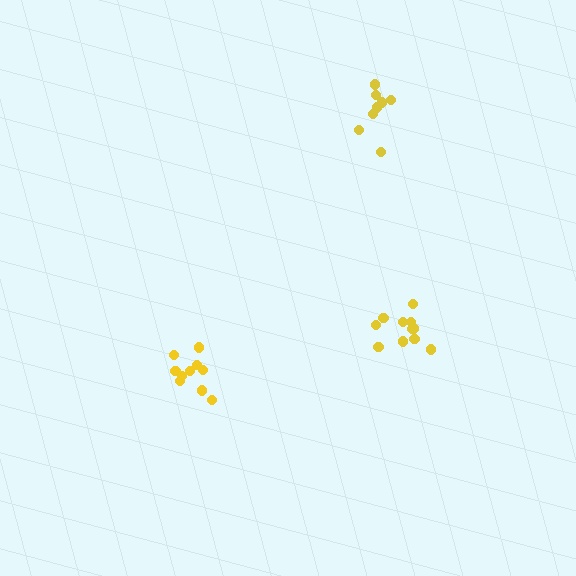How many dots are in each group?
Group 1: 10 dots, Group 2: 11 dots, Group 3: 8 dots (29 total).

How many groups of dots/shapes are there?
There are 3 groups.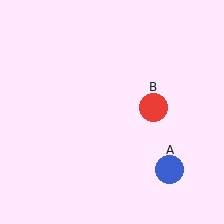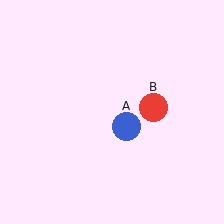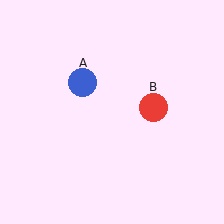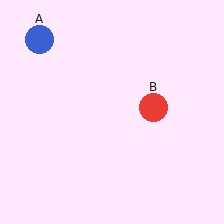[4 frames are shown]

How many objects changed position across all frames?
1 object changed position: blue circle (object A).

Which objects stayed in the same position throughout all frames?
Red circle (object B) remained stationary.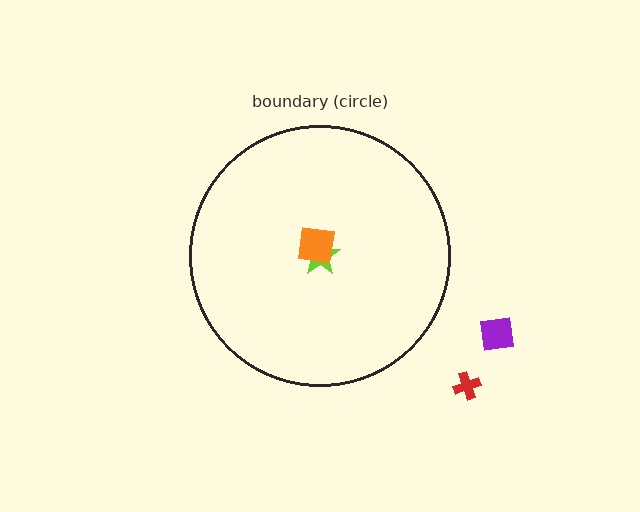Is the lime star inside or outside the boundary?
Inside.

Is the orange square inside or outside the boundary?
Inside.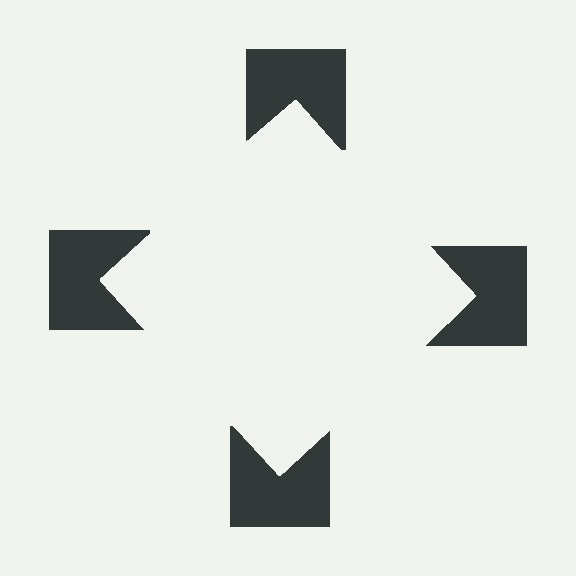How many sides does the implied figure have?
4 sides.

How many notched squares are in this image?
There are 4 — one at each vertex of the illusory square.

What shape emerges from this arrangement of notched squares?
An illusory square — its edges are inferred from the aligned wedge cuts in the notched squares, not physically drawn.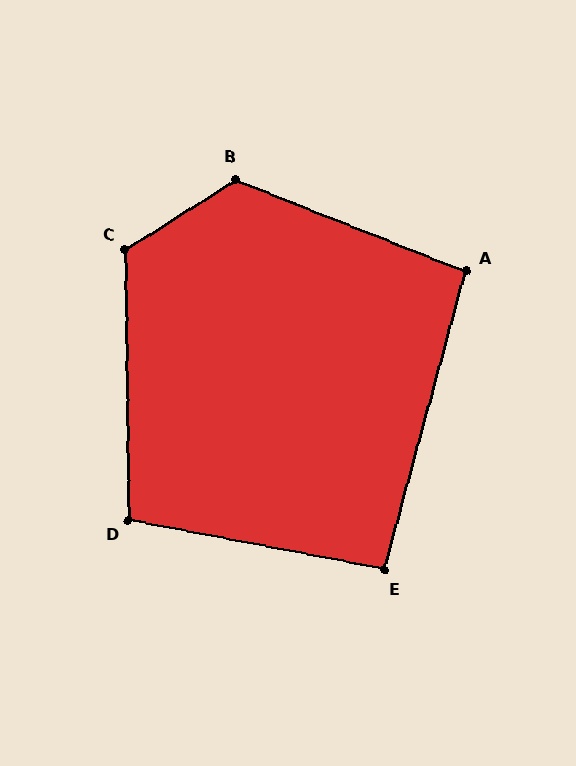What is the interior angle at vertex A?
Approximately 96 degrees (obtuse).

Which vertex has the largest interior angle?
B, at approximately 126 degrees.